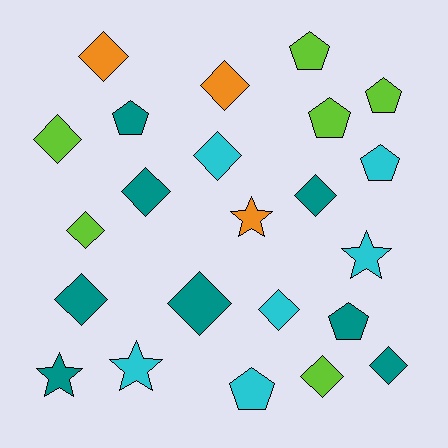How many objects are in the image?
There are 23 objects.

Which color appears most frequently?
Teal, with 8 objects.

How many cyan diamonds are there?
There are 2 cyan diamonds.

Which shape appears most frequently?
Diamond, with 12 objects.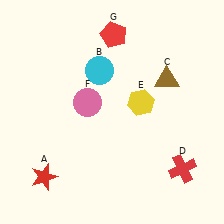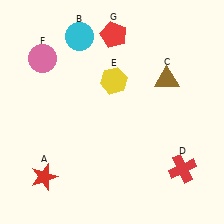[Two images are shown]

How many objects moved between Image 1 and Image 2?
3 objects moved between the two images.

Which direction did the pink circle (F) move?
The pink circle (F) moved left.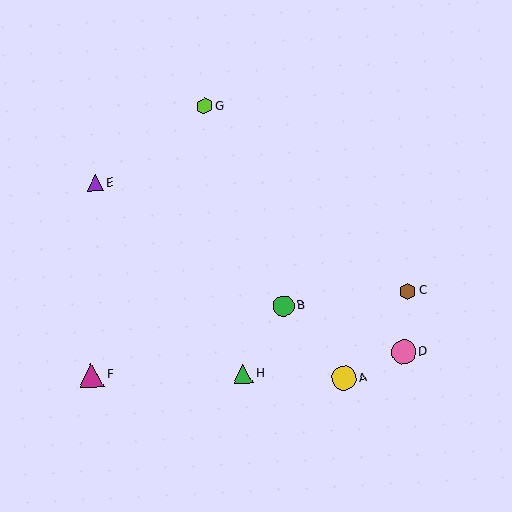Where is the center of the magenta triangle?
The center of the magenta triangle is at (92, 375).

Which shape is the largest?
The pink circle (labeled D) is the largest.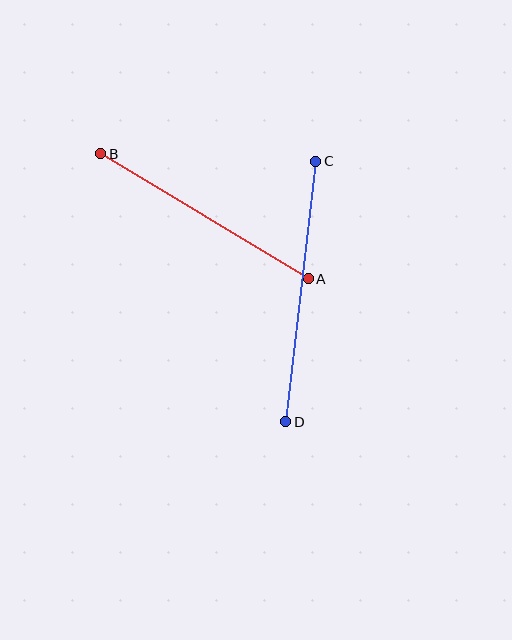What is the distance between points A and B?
The distance is approximately 242 pixels.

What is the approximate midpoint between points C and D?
The midpoint is at approximately (301, 292) pixels.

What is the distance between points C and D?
The distance is approximately 262 pixels.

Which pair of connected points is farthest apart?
Points C and D are farthest apart.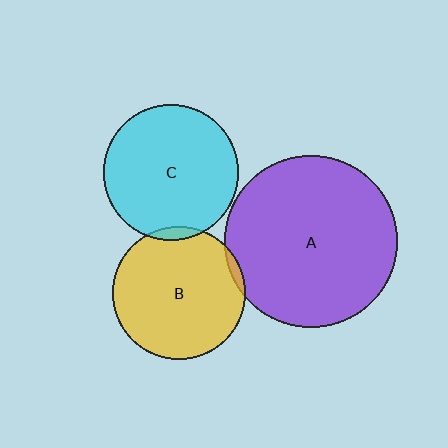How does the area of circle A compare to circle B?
Approximately 1.7 times.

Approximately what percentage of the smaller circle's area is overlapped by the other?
Approximately 5%.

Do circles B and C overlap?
Yes.